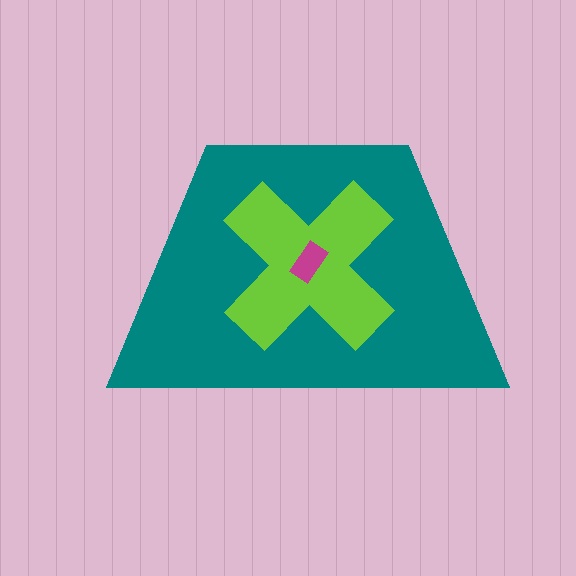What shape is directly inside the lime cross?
The magenta rectangle.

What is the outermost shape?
The teal trapezoid.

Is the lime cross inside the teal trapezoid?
Yes.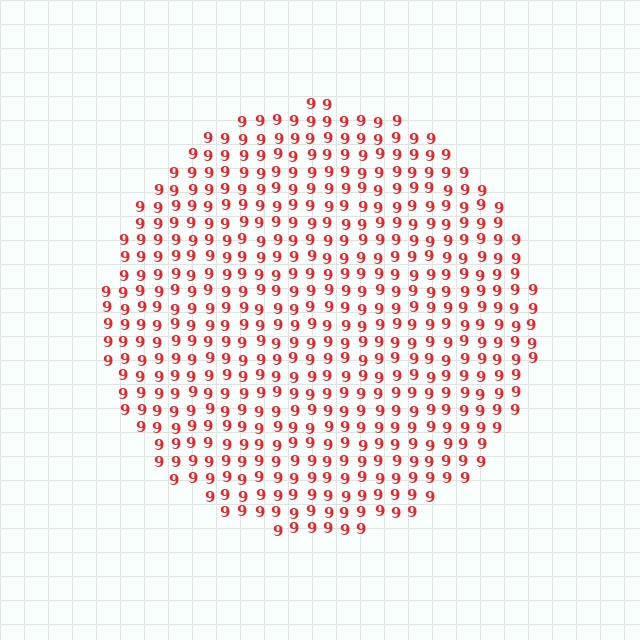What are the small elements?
The small elements are digit 9's.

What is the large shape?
The large shape is a circle.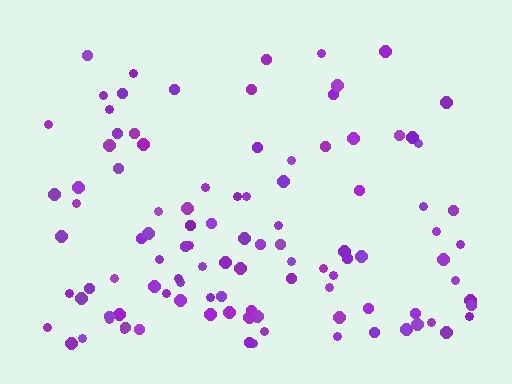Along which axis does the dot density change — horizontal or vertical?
Vertical.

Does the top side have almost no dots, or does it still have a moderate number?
Still a moderate number, just noticeably fewer than the bottom.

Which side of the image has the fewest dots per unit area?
The top.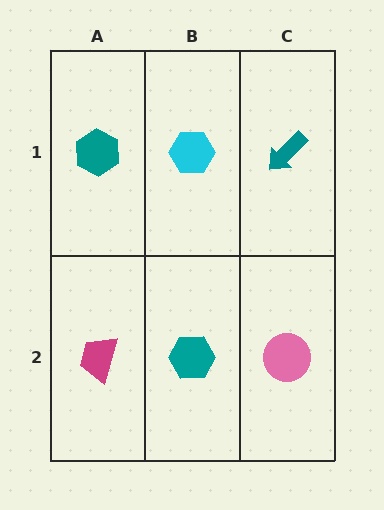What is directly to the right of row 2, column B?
A pink circle.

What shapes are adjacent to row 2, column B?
A cyan hexagon (row 1, column B), a magenta trapezoid (row 2, column A), a pink circle (row 2, column C).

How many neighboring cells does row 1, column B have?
3.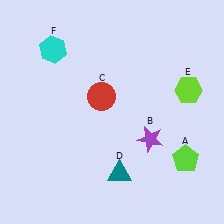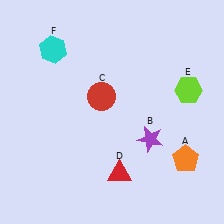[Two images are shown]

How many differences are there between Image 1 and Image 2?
There are 2 differences between the two images.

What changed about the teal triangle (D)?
In Image 1, D is teal. In Image 2, it changed to red.